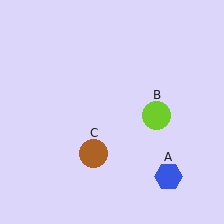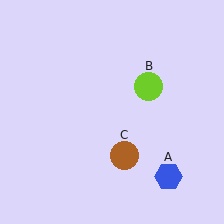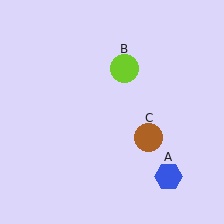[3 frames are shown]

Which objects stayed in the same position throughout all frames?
Blue hexagon (object A) remained stationary.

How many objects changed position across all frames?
2 objects changed position: lime circle (object B), brown circle (object C).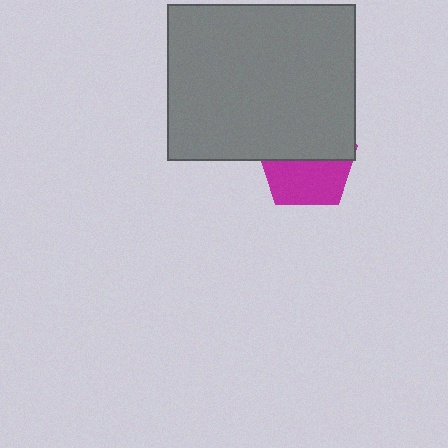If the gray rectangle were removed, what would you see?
You would see the complete magenta pentagon.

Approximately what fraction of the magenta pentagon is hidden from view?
Roughly 50% of the magenta pentagon is hidden behind the gray rectangle.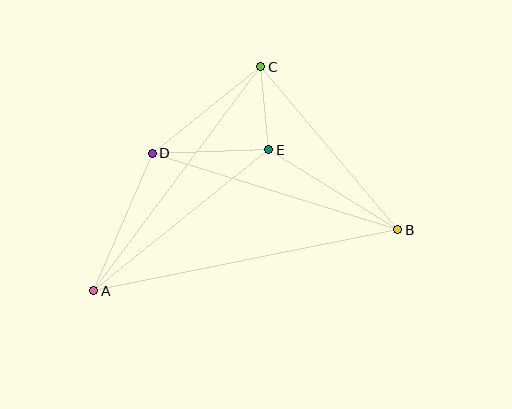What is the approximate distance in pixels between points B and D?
The distance between B and D is approximately 257 pixels.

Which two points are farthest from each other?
Points A and B are farthest from each other.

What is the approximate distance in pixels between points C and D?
The distance between C and D is approximately 139 pixels.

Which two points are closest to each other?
Points C and E are closest to each other.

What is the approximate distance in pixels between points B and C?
The distance between B and C is approximately 213 pixels.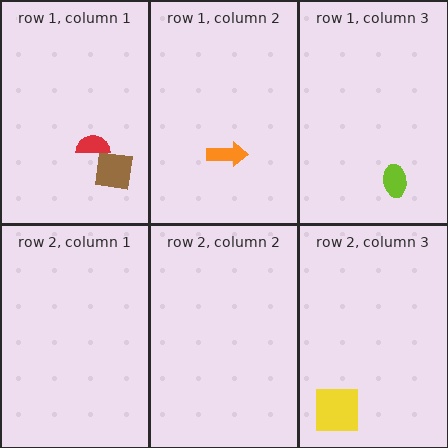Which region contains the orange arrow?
The row 1, column 2 region.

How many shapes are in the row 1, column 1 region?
2.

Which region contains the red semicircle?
The row 1, column 1 region.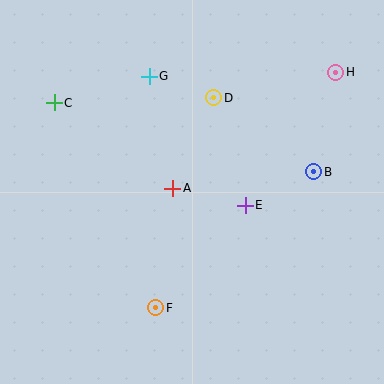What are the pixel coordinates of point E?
Point E is at (245, 205).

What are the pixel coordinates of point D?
Point D is at (214, 98).